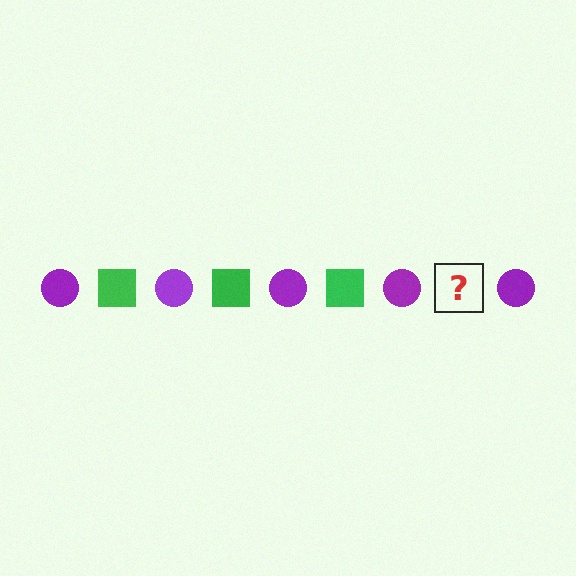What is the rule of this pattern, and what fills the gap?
The rule is that the pattern alternates between purple circle and green square. The gap should be filled with a green square.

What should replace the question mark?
The question mark should be replaced with a green square.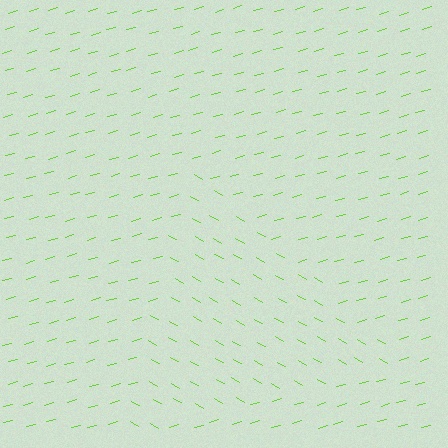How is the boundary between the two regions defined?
The boundary is defined purely by a change in line orientation (approximately 45 degrees difference). All lines are the same color and thickness.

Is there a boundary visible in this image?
Yes, there is a texture boundary formed by a change in line orientation.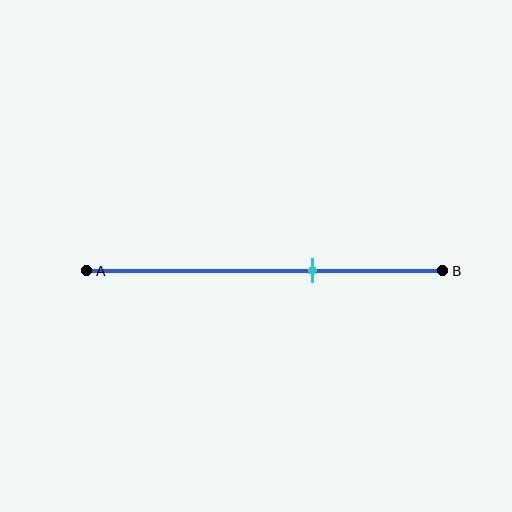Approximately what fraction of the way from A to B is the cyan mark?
The cyan mark is approximately 65% of the way from A to B.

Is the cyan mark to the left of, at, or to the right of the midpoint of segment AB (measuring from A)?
The cyan mark is to the right of the midpoint of segment AB.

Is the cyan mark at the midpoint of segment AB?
No, the mark is at about 65% from A, not at the 50% midpoint.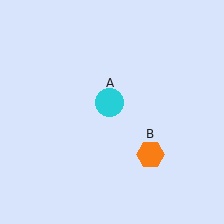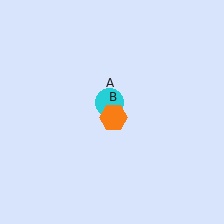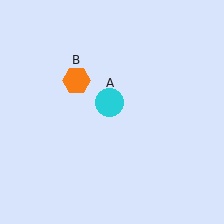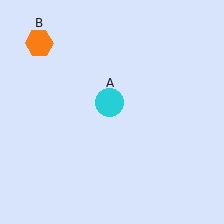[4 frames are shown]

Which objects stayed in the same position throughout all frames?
Cyan circle (object A) remained stationary.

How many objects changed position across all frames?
1 object changed position: orange hexagon (object B).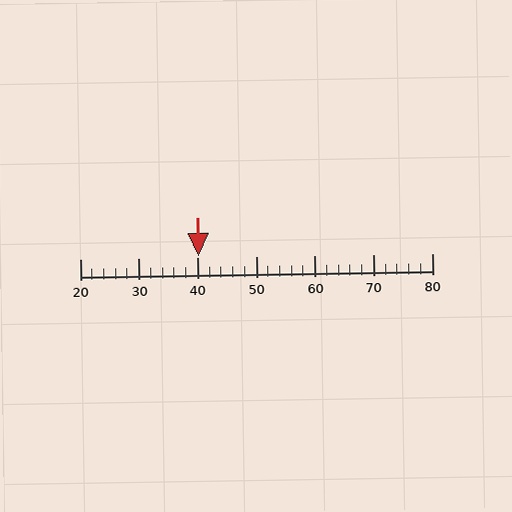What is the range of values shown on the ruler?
The ruler shows values from 20 to 80.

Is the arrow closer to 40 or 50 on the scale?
The arrow is closer to 40.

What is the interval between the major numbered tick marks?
The major tick marks are spaced 10 units apart.